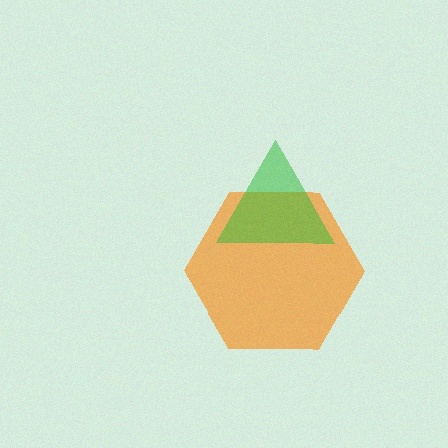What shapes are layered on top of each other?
The layered shapes are: an orange hexagon, a green triangle.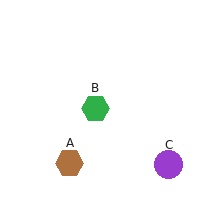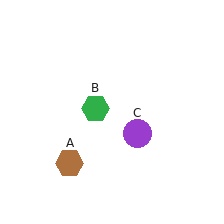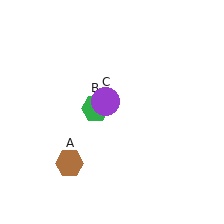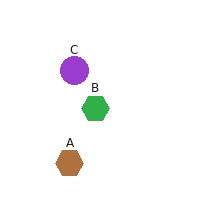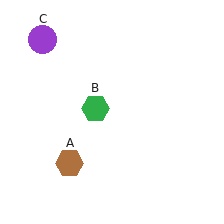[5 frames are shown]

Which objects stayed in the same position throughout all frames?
Brown hexagon (object A) and green hexagon (object B) remained stationary.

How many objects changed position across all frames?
1 object changed position: purple circle (object C).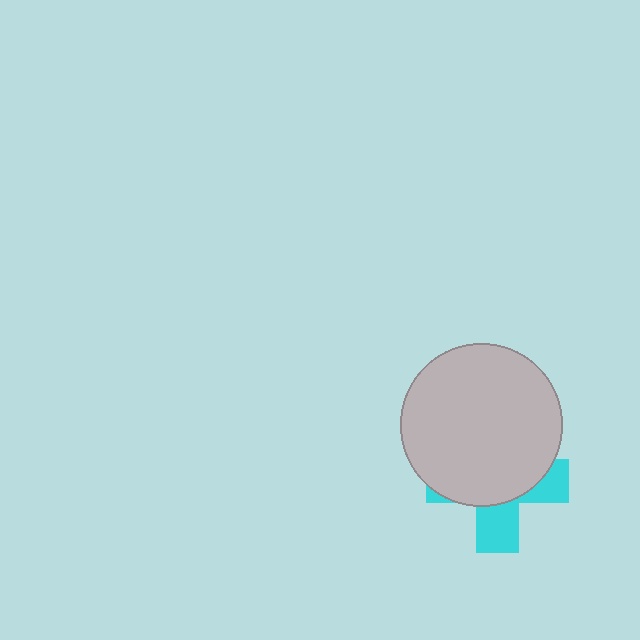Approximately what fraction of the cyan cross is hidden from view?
Roughly 65% of the cyan cross is hidden behind the light gray circle.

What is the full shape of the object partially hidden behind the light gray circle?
The partially hidden object is a cyan cross.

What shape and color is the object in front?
The object in front is a light gray circle.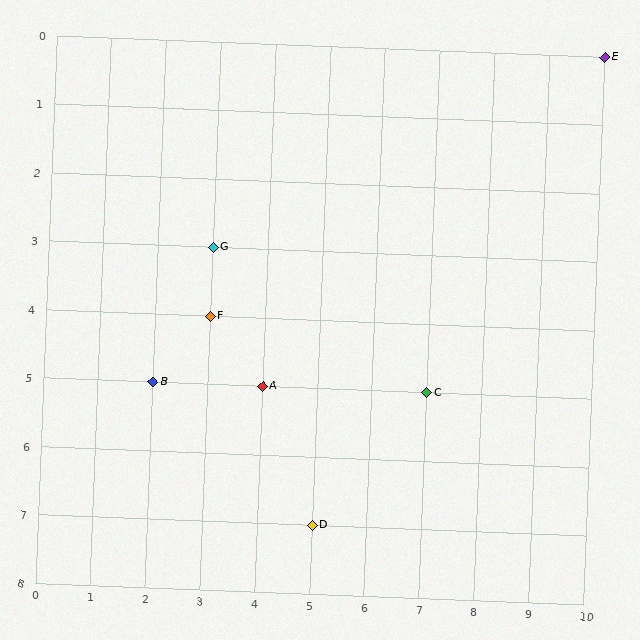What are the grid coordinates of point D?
Point D is at grid coordinates (5, 7).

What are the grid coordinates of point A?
Point A is at grid coordinates (4, 5).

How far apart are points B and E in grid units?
Points B and E are 8 columns and 5 rows apart (about 9.4 grid units diagonally).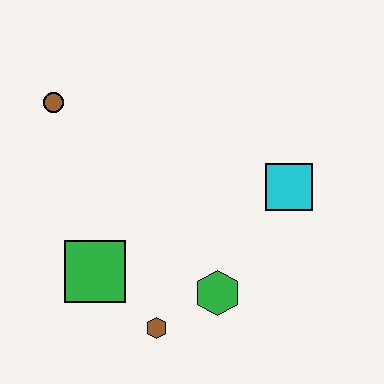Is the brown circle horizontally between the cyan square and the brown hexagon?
No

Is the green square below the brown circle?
Yes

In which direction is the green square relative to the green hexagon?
The green square is to the left of the green hexagon.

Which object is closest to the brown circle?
The green square is closest to the brown circle.